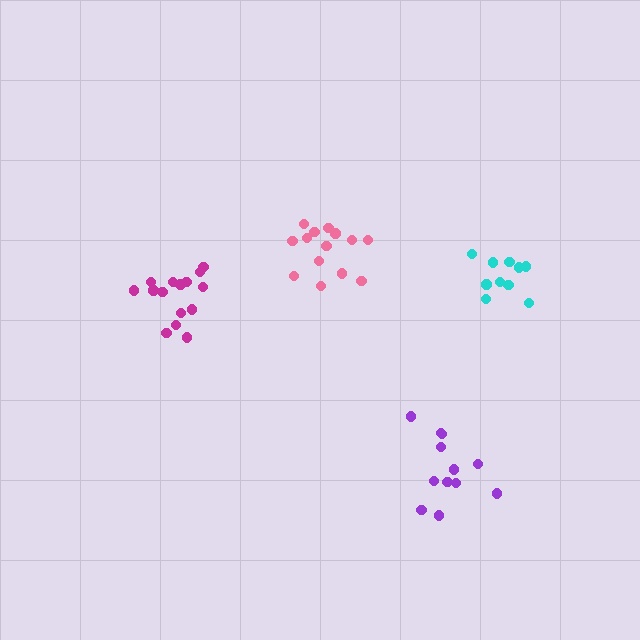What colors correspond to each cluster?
The clusters are colored: purple, magenta, cyan, pink.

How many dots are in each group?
Group 1: 12 dots, Group 2: 15 dots, Group 3: 10 dots, Group 4: 14 dots (51 total).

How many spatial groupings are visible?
There are 4 spatial groupings.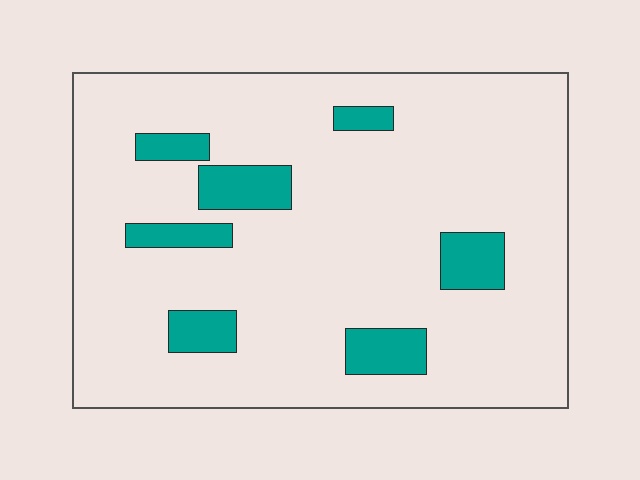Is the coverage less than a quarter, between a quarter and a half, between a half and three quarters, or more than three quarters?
Less than a quarter.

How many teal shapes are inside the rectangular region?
7.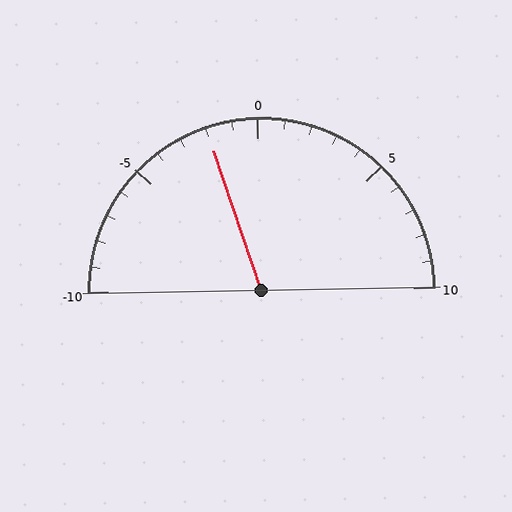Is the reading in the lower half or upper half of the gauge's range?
The reading is in the lower half of the range (-10 to 10).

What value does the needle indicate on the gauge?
The needle indicates approximately -2.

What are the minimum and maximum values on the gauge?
The gauge ranges from -10 to 10.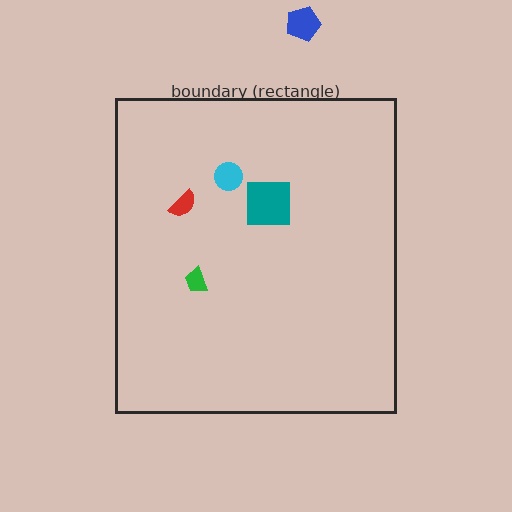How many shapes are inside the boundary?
4 inside, 1 outside.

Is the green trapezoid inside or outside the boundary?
Inside.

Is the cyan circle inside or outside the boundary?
Inside.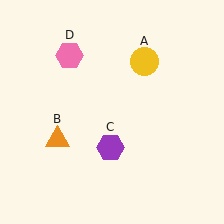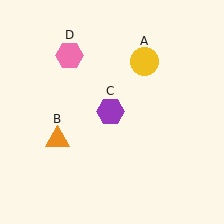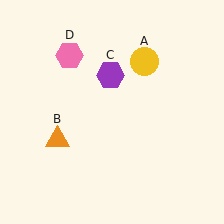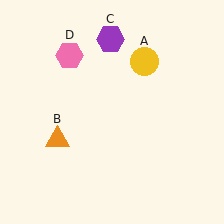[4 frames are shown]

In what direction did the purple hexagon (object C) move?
The purple hexagon (object C) moved up.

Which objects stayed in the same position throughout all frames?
Yellow circle (object A) and orange triangle (object B) and pink hexagon (object D) remained stationary.